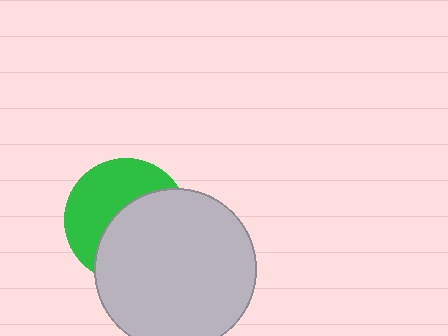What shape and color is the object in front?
The object in front is a light gray circle.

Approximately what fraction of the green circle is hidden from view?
Roughly 53% of the green circle is hidden behind the light gray circle.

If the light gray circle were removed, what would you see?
You would see the complete green circle.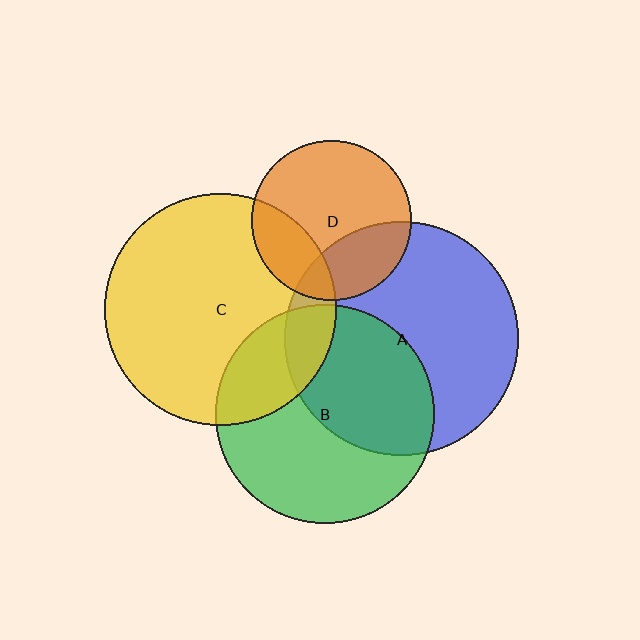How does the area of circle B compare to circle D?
Approximately 1.9 times.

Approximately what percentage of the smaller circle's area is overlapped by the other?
Approximately 30%.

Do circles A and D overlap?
Yes.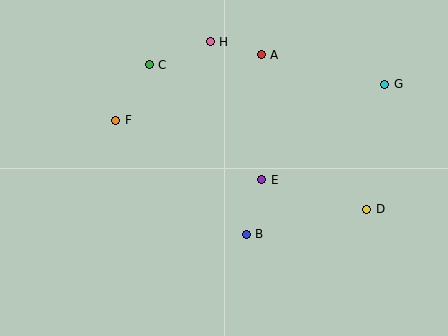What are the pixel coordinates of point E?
Point E is at (262, 180).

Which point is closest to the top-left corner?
Point C is closest to the top-left corner.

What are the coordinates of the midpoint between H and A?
The midpoint between H and A is at (236, 48).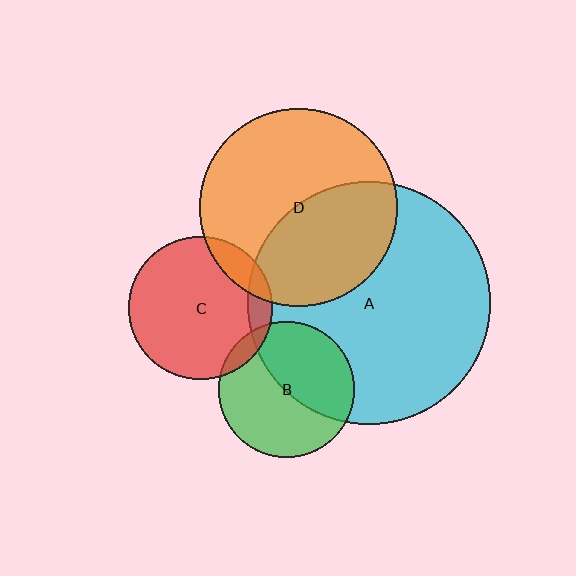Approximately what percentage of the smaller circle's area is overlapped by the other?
Approximately 10%.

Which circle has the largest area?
Circle A (cyan).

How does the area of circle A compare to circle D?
Approximately 1.5 times.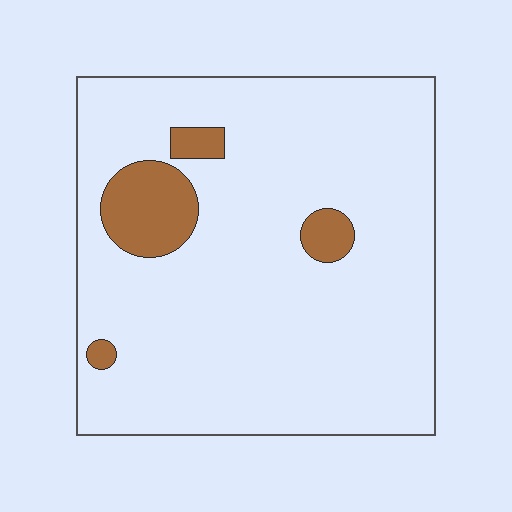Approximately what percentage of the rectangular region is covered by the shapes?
Approximately 10%.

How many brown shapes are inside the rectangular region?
4.